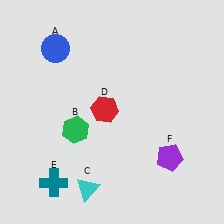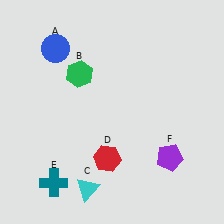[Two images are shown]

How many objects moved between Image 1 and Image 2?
2 objects moved between the two images.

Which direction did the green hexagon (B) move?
The green hexagon (B) moved up.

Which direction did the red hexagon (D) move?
The red hexagon (D) moved down.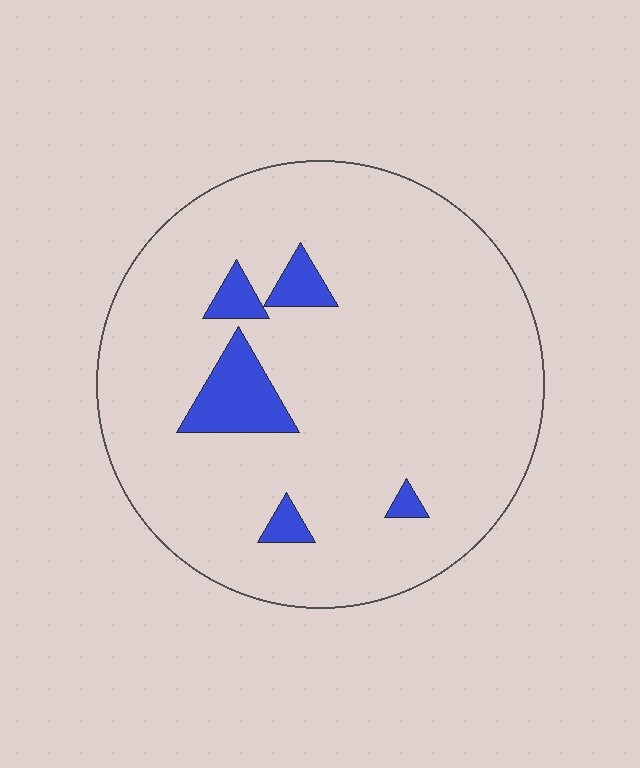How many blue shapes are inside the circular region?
5.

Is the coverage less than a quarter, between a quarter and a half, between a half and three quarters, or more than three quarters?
Less than a quarter.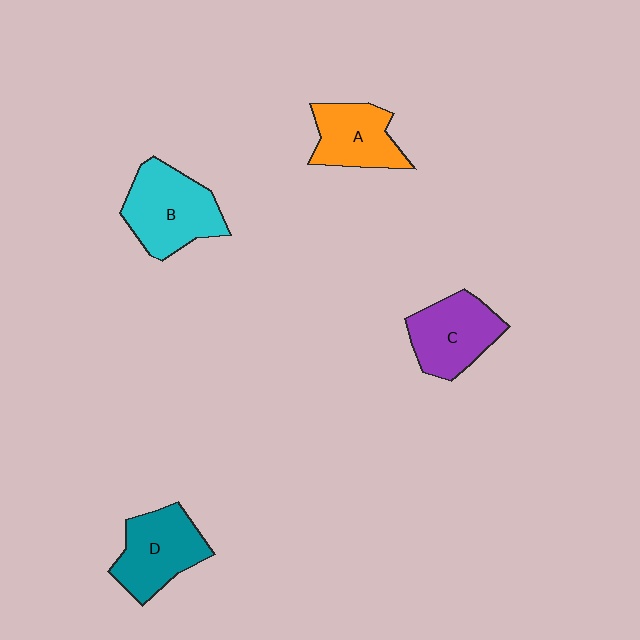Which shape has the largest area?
Shape B (cyan).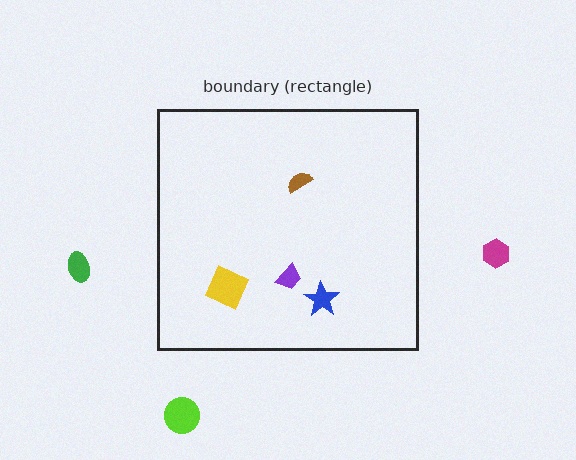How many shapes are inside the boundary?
4 inside, 3 outside.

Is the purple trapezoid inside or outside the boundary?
Inside.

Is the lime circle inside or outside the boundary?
Outside.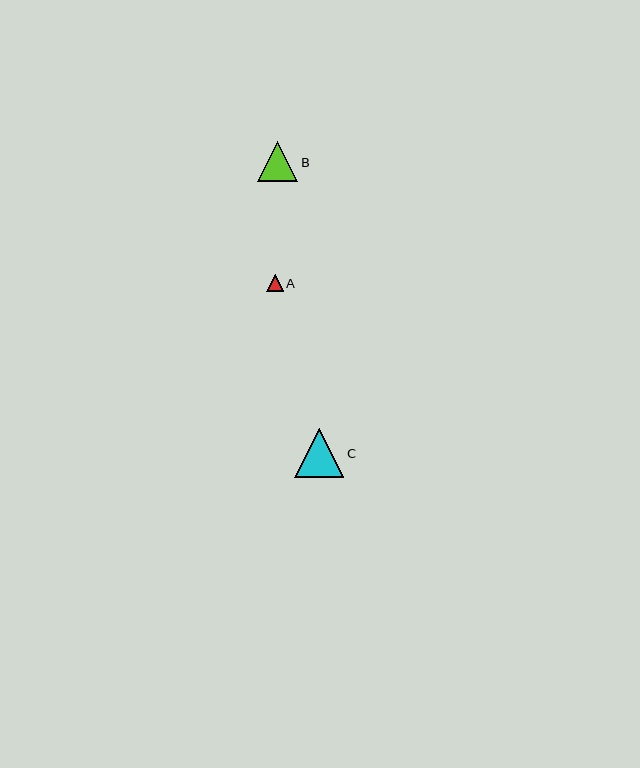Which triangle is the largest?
Triangle C is the largest with a size of approximately 49 pixels.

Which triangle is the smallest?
Triangle A is the smallest with a size of approximately 16 pixels.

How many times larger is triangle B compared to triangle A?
Triangle B is approximately 2.5 times the size of triangle A.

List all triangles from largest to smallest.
From largest to smallest: C, B, A.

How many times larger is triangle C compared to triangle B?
Triangle C is approximately 1.2 times the size of triangle B.